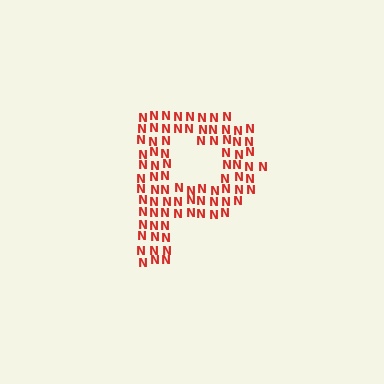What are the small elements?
The small elements are letter N's.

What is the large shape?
The large shape is the letter P.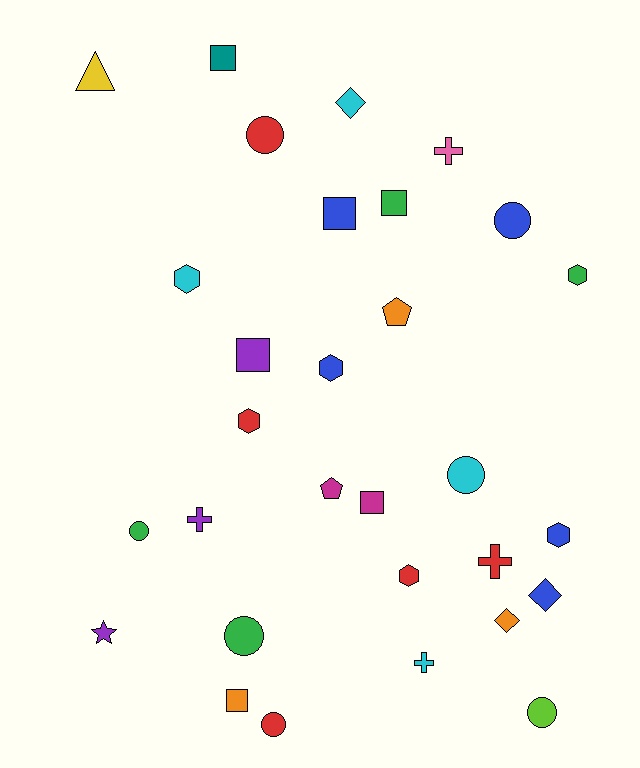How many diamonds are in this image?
There are 3 diamonds.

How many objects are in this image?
There are 30 objects.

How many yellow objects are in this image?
There is 1 yellow object.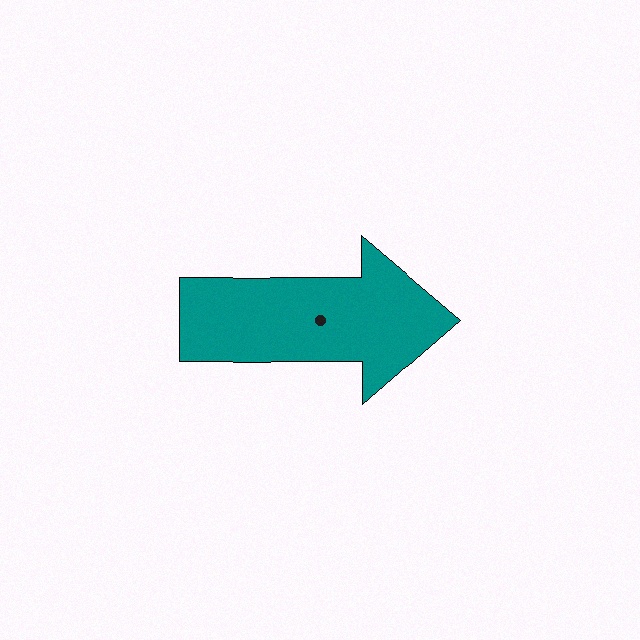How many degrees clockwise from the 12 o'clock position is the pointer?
Approximately 90 degrees.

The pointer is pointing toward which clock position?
Roughly 3 o'clock.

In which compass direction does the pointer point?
East.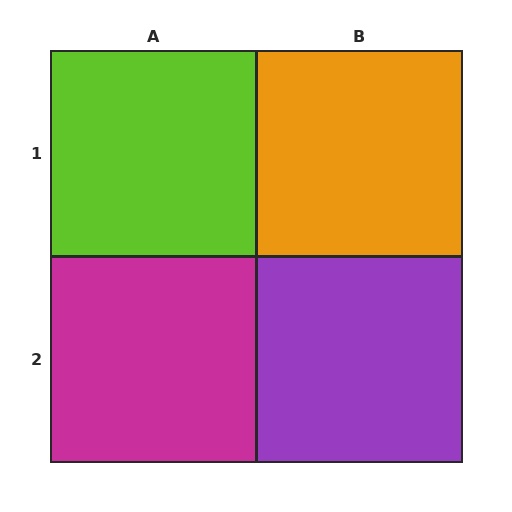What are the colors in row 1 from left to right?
Lime, orange.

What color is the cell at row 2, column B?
Purple.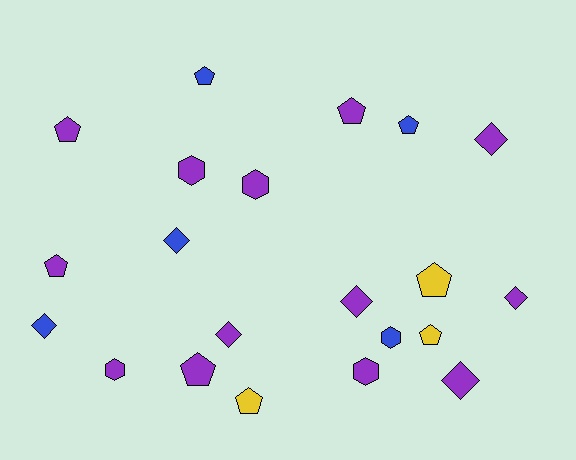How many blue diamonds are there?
There are 2 blue diamonds.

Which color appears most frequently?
Purple, with 13 objects.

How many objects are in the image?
There are 21 objects.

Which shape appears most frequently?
Pentagon, with 9 objects.